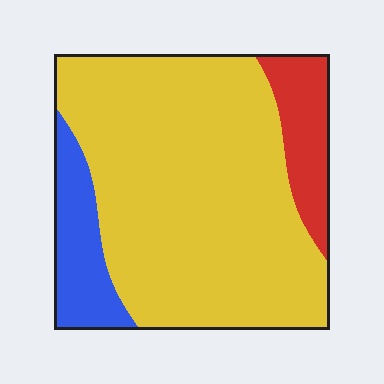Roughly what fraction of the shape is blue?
Blue covers around 15% of the shape.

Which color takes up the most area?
Yellow, at roughly 75%.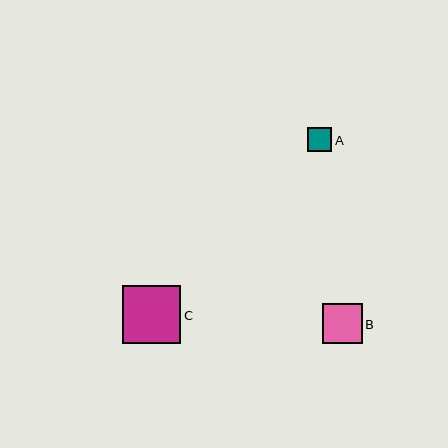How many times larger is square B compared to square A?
Square B is approximately 1.6 times the size of square A.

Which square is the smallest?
Square A is the smallest with a size of approximately 24 pixels.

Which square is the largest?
Square C is the largest with a size of approximately 58 pixels.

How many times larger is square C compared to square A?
Square C is approximately 2.4 times the size of square A.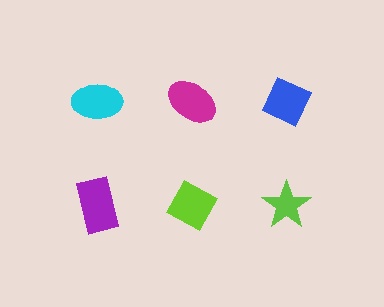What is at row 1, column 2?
A magenta ellipse.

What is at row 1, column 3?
A blue diamond.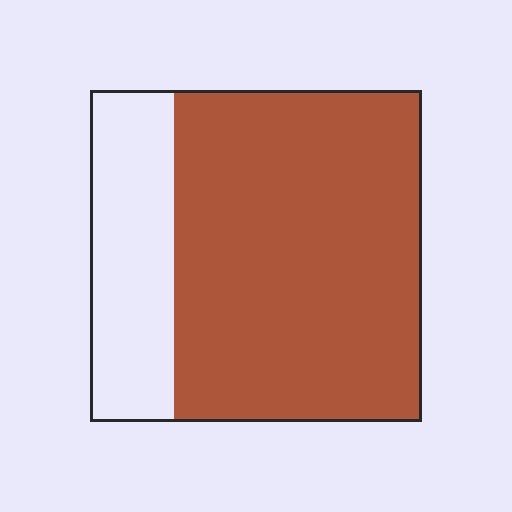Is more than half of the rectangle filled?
Yes.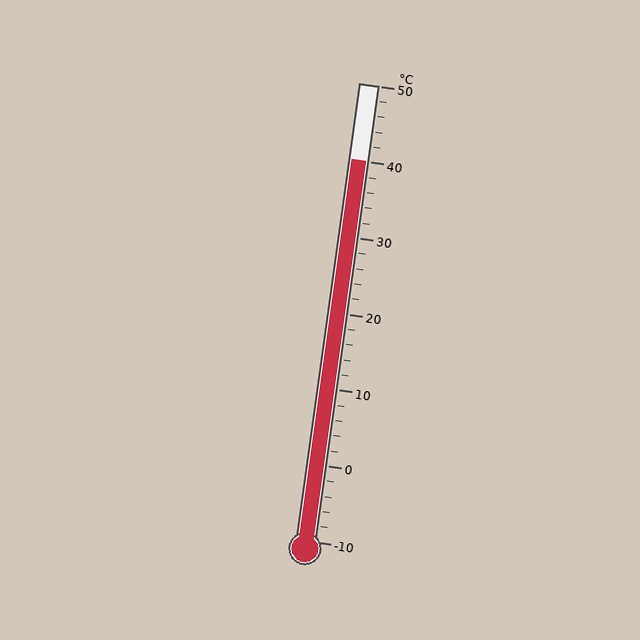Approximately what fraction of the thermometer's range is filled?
The thermometer is filled to approximately 85% of its range.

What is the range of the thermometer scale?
The thermometer scale ranges from -10°C to 50°C.